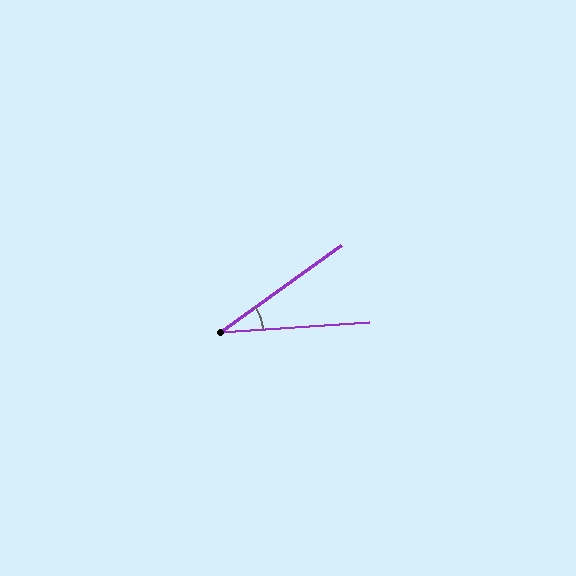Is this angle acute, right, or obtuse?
It is acute.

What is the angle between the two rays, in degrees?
Approximately 32 degrees.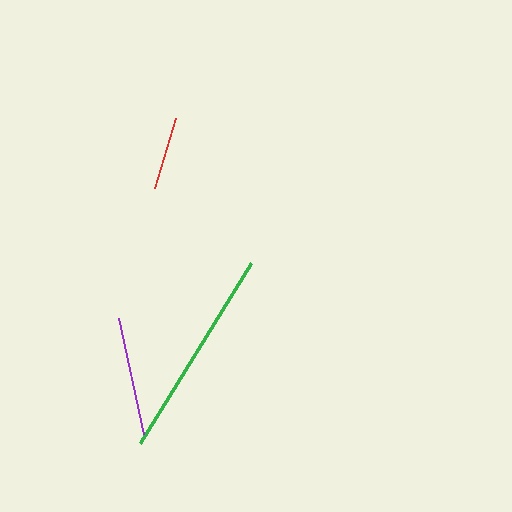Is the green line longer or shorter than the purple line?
The green line is longer than the purple line.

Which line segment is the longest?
The green line is the longest at approximately 212 pixels.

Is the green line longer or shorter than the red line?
The green line is longer than the red line.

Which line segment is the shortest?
The red line is the shortest at approximately 73 pixels.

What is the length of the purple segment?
The purple segment is approximately 118 pixels long.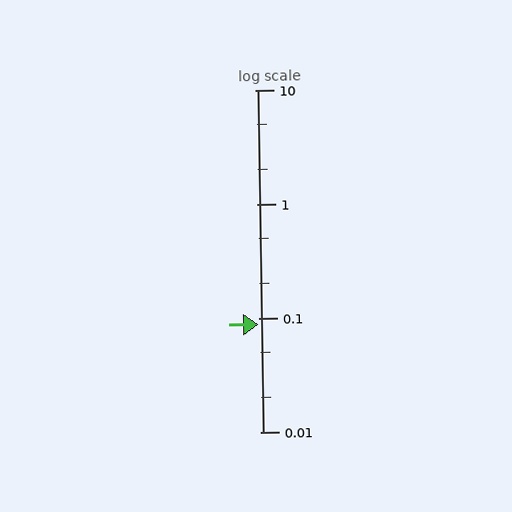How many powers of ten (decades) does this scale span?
The scale spans 3 decades, from 0.01 to 10.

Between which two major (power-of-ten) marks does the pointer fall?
The pointer is between 0.01 and 0.1.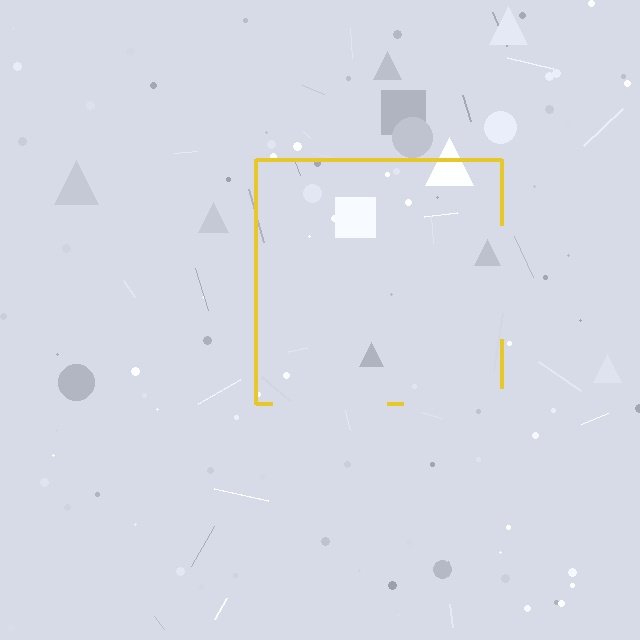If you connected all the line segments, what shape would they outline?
They would outline a square.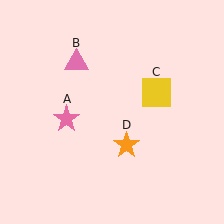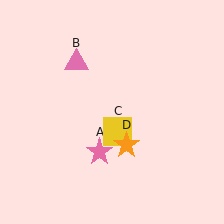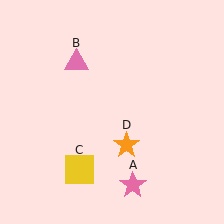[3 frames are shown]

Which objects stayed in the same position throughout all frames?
Pink triangle (object B) and orange star (object D) remained stationary.